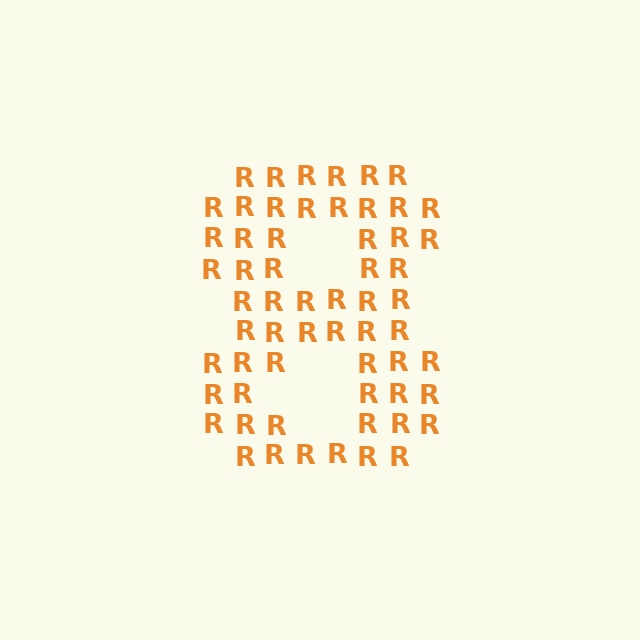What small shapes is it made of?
It is made of small letter R's.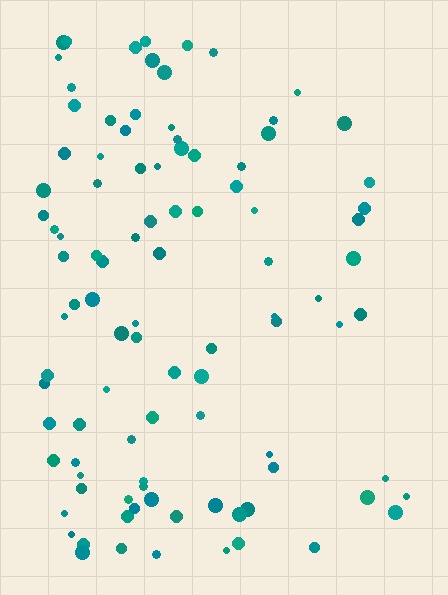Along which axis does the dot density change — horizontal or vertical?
Horizontal.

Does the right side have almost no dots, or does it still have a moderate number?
Still a moderate number, just noticeably fewer than the left.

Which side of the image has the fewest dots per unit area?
The right.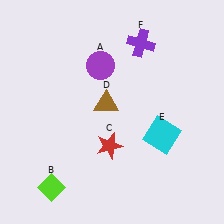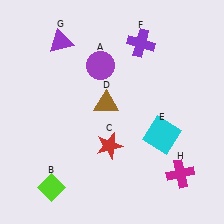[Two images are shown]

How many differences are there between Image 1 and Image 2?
There are 2 differences between the two images.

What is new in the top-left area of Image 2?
A purple triangle (G) was added in the top-left area of Image 2.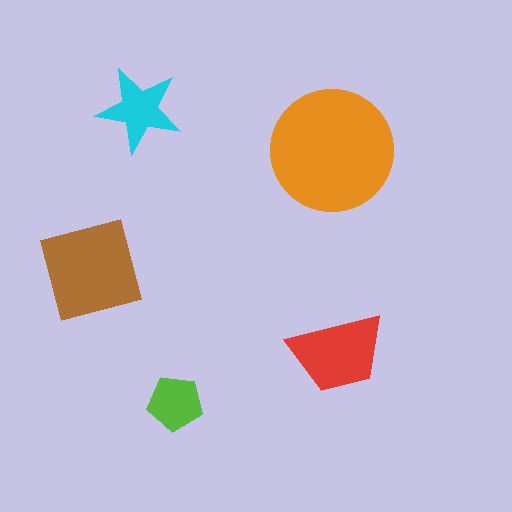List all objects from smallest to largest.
The lime pentagon, the cyan star, the red trapezoid, the brown square, the orange circle.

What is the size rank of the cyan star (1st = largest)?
4th.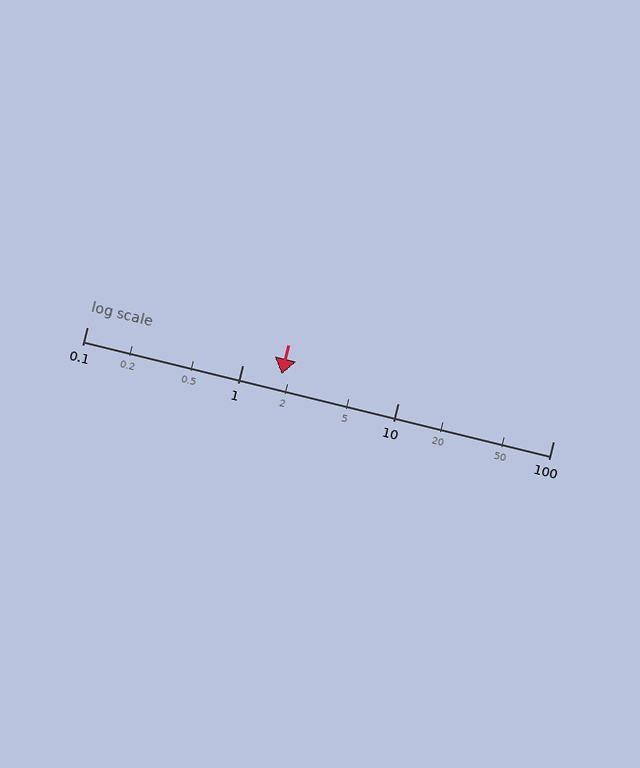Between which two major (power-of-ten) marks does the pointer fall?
The pointer is between 1 and 10.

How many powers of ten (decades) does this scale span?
The scale spans 3 decades, from 0.1 to 100.